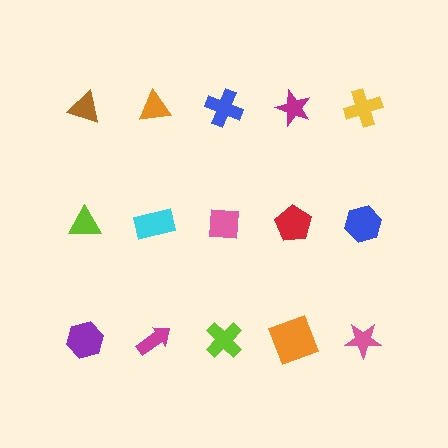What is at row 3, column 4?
An orange square.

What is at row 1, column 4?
A magenta star.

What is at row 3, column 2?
A magenta arrow.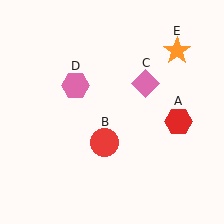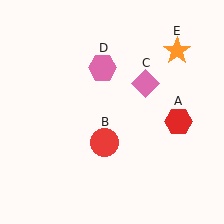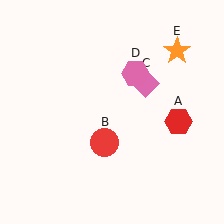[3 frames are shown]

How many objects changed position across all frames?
1 object changed position: pink hexagon (object D).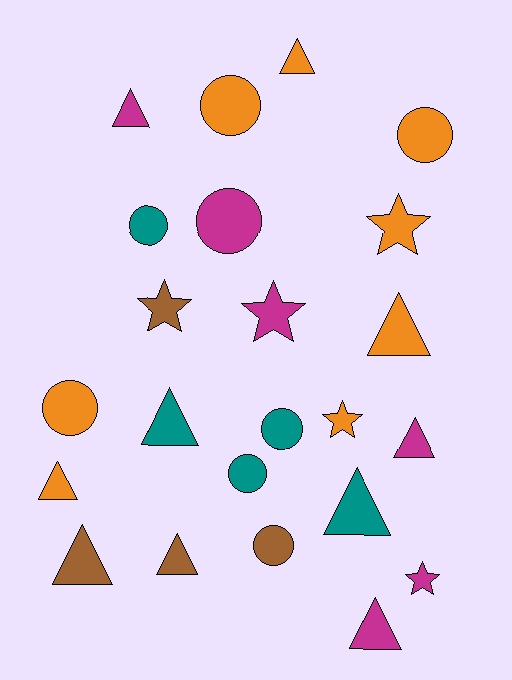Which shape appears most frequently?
Triangle, with 10 objects.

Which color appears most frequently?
Orange, with 8 objects.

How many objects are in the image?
There are 23 objects.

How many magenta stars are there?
There are 2 magenta stars.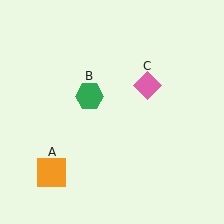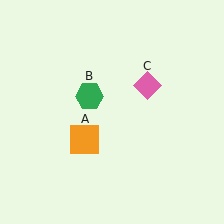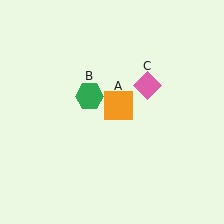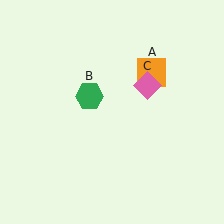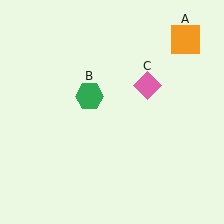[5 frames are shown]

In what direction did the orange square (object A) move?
The orange square (object A) moved up and to the right.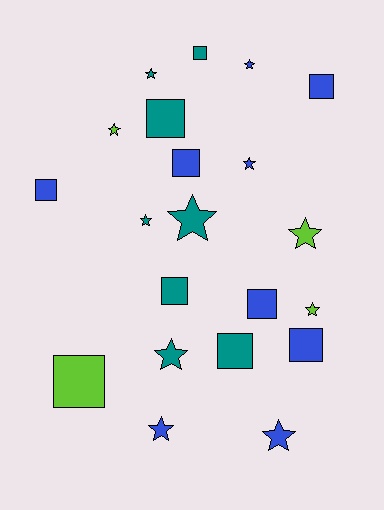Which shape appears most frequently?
Star, with 11 objects.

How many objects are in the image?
There are 21 objects.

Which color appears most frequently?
Blue, with 9 objects.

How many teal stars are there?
There are 4 teal stars.